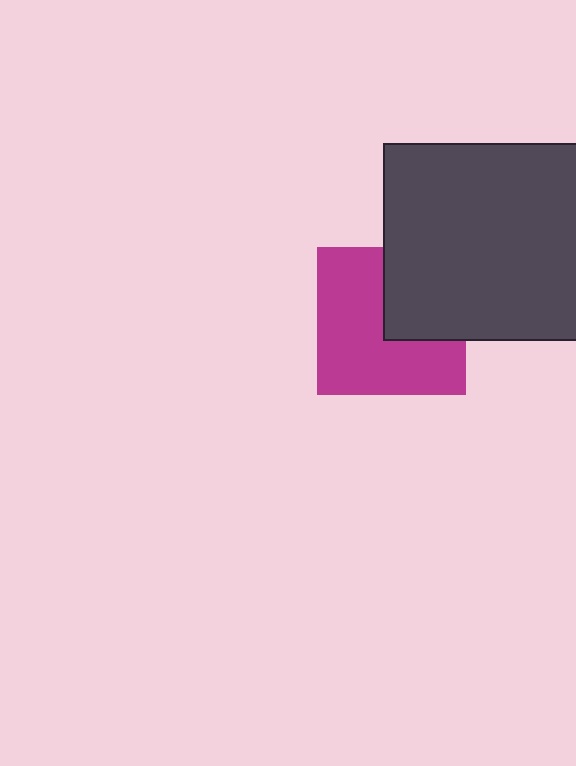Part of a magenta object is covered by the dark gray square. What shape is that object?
It is a square.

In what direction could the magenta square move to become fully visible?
The magenta square could move toward the lower-left. That would shift it out from behind the dark gray square entirely.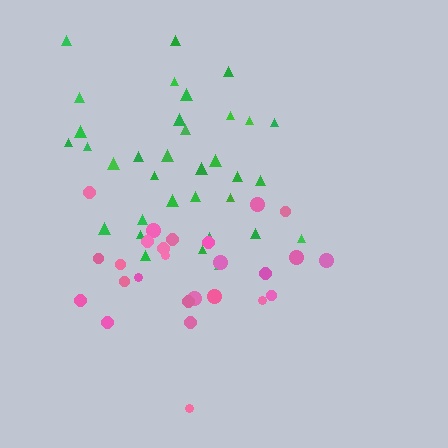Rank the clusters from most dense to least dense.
green, pink.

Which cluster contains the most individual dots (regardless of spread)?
Green (34).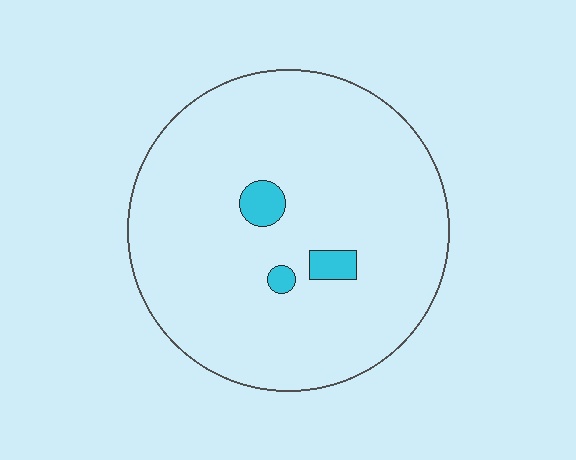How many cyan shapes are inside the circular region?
3.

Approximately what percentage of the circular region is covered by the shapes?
Approximately 5%.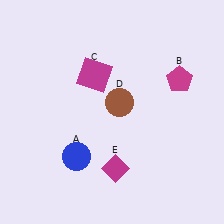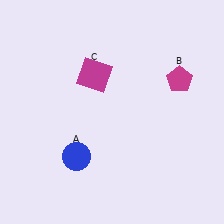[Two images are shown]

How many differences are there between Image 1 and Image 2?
There are 2 differences between the two images.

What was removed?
The magenta diamond (E), the brown circle (D) were removed in Image 2.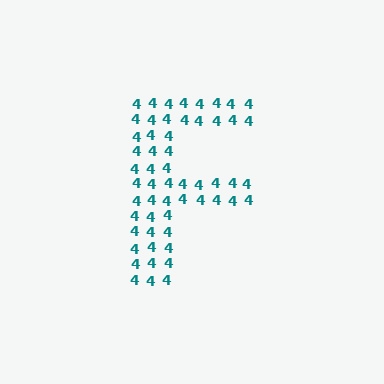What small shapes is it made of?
It is made of small digit 4's.